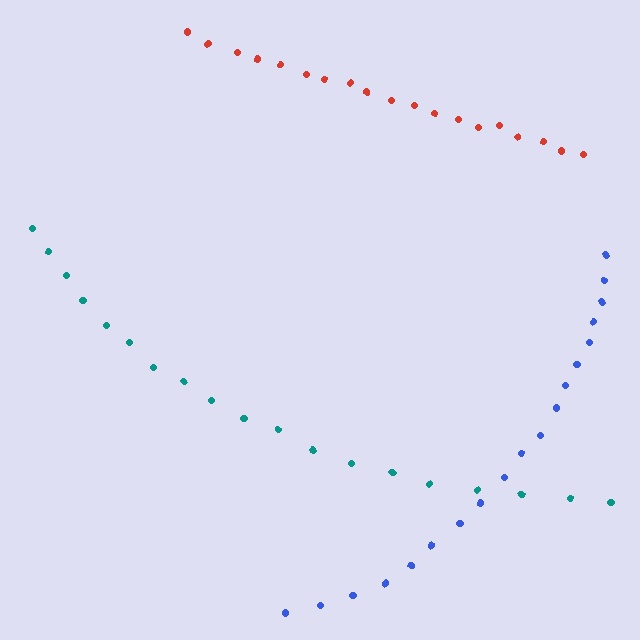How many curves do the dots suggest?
There are 3 distinct paths.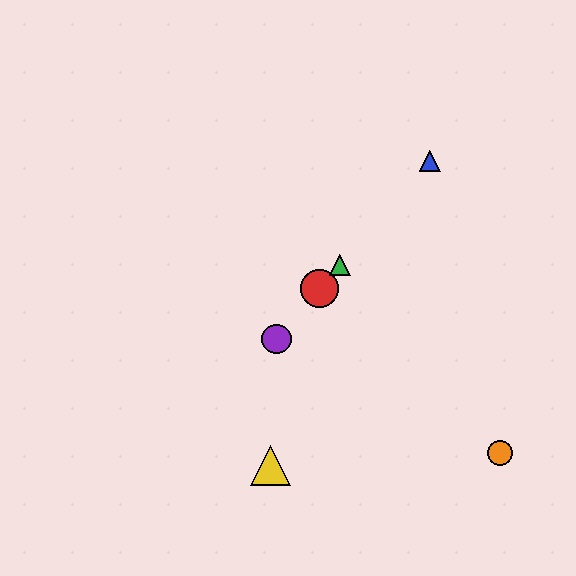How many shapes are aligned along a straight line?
4 shapes (the red circle, the blue triangle, the green triangle, the purple circle) are aligned along a straight line.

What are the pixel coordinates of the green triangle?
The green triangle is at (340, 265).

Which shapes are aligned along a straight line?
The red circle, the blue triangle, the green triangle, the purple circle are aligned along a straight line.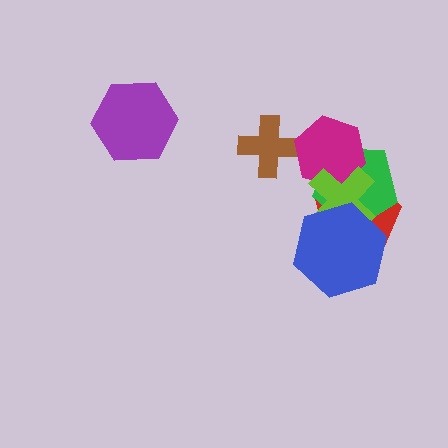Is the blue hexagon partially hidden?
No, no other shape covers it.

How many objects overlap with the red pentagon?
4 objects overlap with the red pentagon.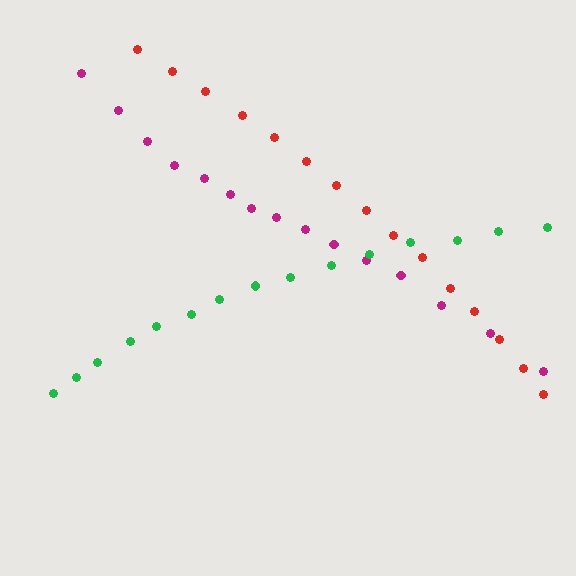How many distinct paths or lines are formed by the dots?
There are 3 distinct paths.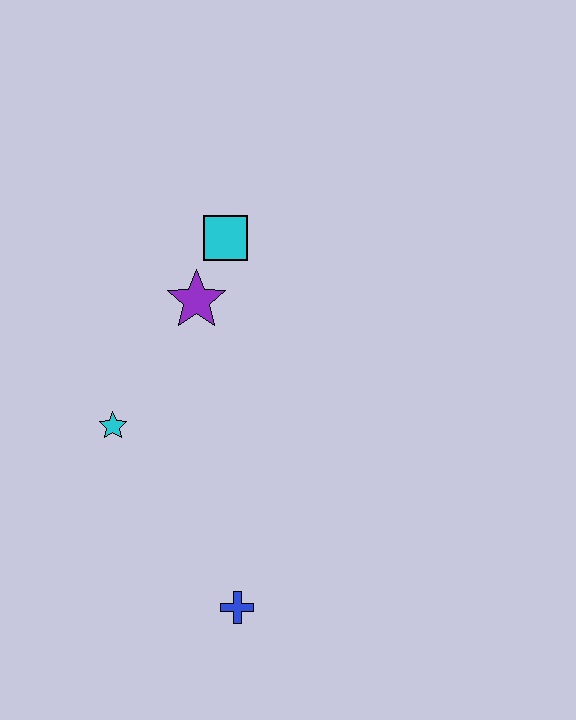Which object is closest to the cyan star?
The purple star is closest to the cyan star.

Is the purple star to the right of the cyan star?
Yes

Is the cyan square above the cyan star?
Yes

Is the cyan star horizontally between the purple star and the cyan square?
No